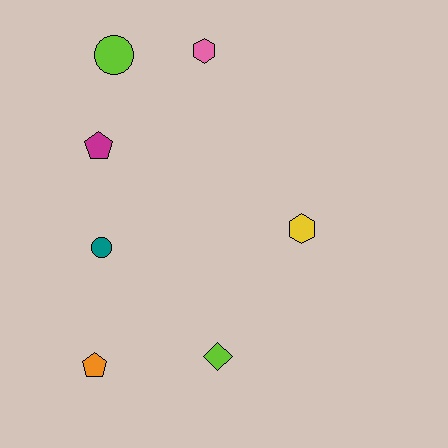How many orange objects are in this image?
There is 1 orange object.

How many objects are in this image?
There are 7 objects.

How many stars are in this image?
There are no stars.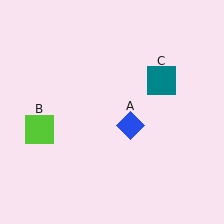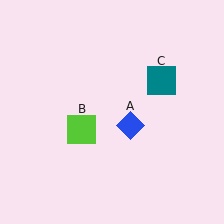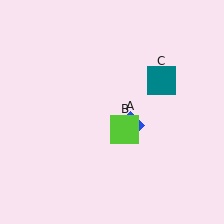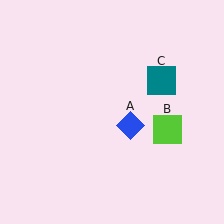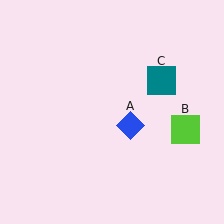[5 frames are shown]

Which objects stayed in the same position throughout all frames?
Blue diamond (object A) and teal square (object C) remained stationary.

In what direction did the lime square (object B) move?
The lime square (object B) moved right.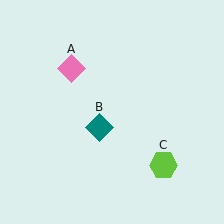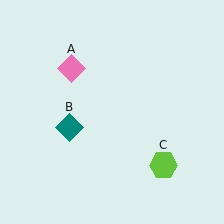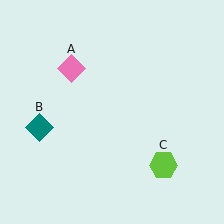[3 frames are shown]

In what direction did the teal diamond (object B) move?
The teal diamond (object B) moved left.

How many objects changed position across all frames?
1 object changed position: teal diamond (object B).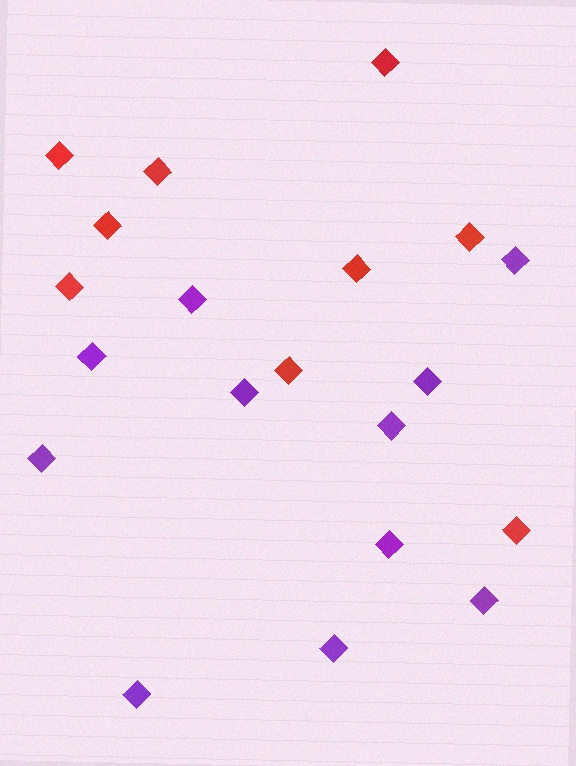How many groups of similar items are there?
There are 2 groups: one group of purple diamonds (11) and one group of red diamonds (9).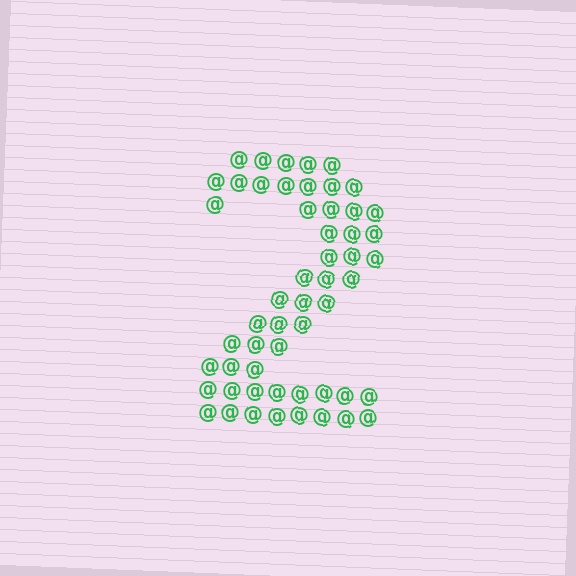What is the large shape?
The large shape is the digit 2.